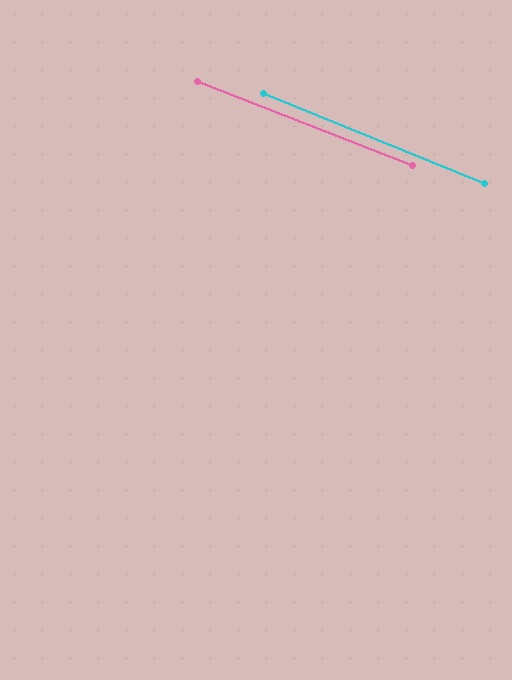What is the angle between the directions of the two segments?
Approximately 1 degree.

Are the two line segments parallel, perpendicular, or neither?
Parallel — their directions differ by only 0.8°.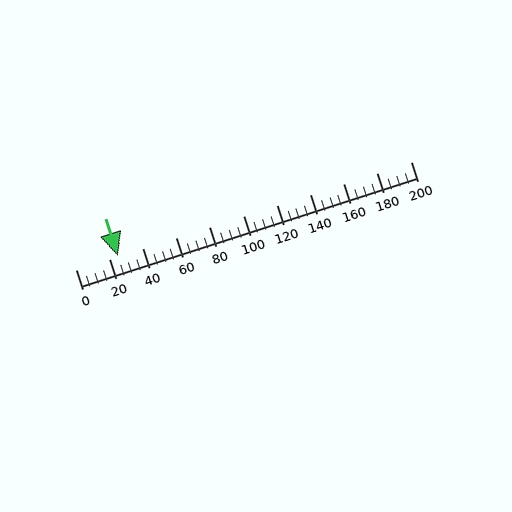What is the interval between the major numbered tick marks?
The major tick marks are spaced 20 units apart.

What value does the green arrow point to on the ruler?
The green arrow points to approximately 25.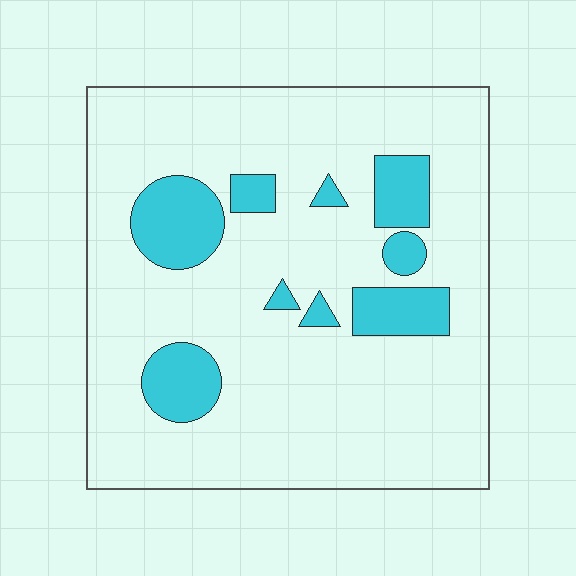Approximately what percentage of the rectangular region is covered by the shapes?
Approximately 15%.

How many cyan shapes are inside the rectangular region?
9.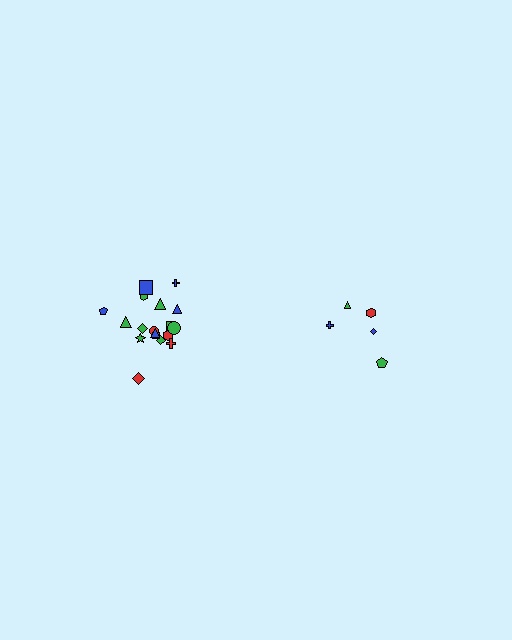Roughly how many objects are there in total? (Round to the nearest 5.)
Roughly 25 objects in total.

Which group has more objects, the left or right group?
The left group.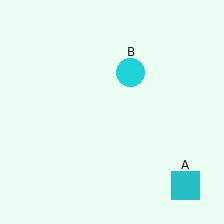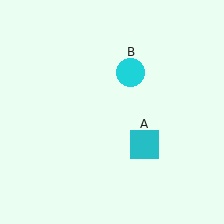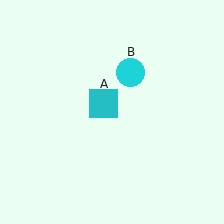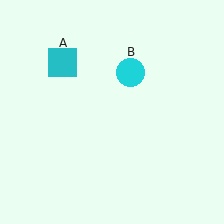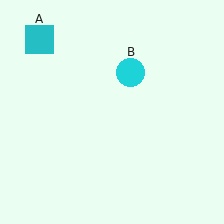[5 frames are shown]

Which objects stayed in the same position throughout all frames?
Cyan circle (object B) remained stationary.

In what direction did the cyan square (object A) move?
The cyan square (object A) moved up and to the left.